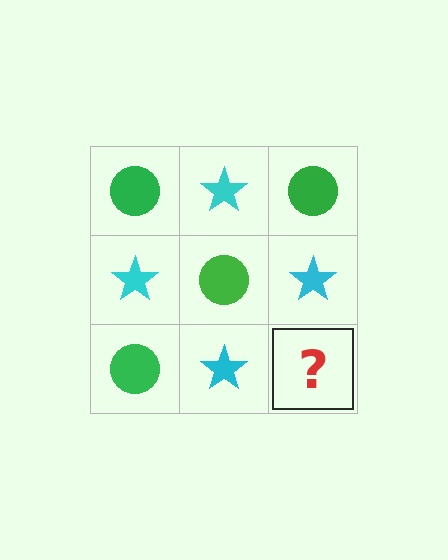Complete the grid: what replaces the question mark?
The question mark should be replaced with a green circle.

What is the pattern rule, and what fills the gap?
The rule is that it alternates green circle and cyan star in a checkerboard pattern. The gap should be filled with a green circle.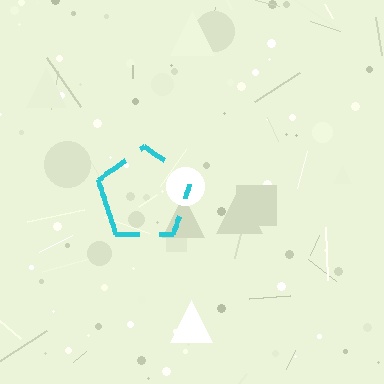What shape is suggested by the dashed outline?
The dashed outline suggests a pentagon.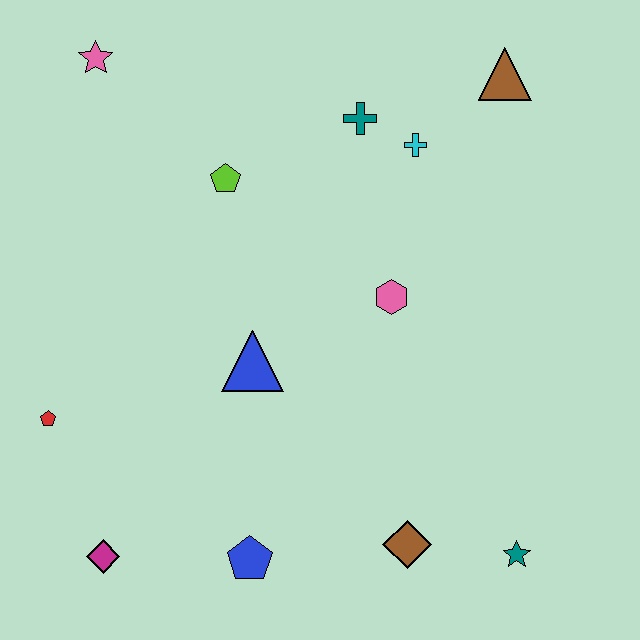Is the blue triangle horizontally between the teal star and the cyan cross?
No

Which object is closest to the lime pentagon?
The teal cross is closest to the lime pentagon.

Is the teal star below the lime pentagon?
Yes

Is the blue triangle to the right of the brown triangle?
No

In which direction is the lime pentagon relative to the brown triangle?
The lime pentagon is to the left of the brown triangle.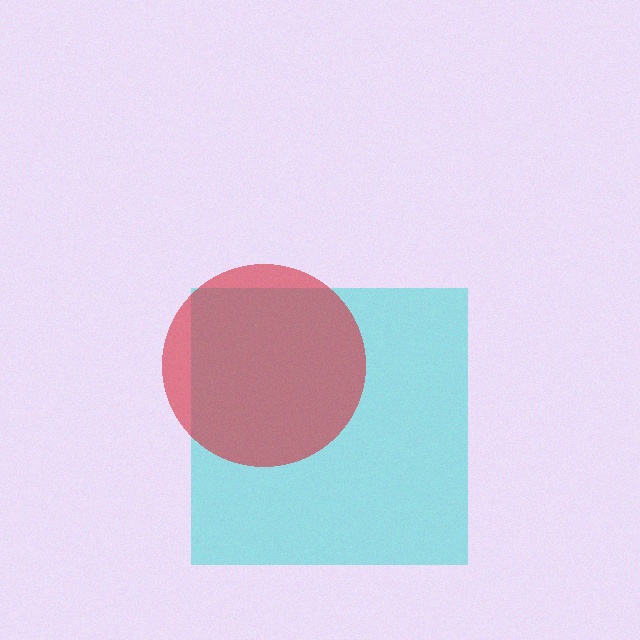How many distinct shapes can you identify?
There are 2 distinct shapes: a cyan square, a red circle.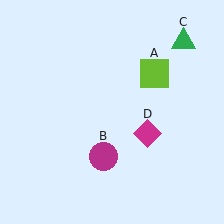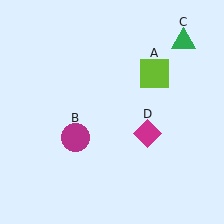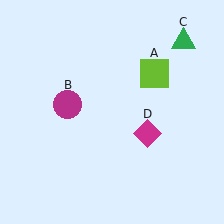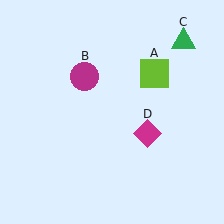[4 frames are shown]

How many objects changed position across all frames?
1 object changed position: magenta circle (object B).